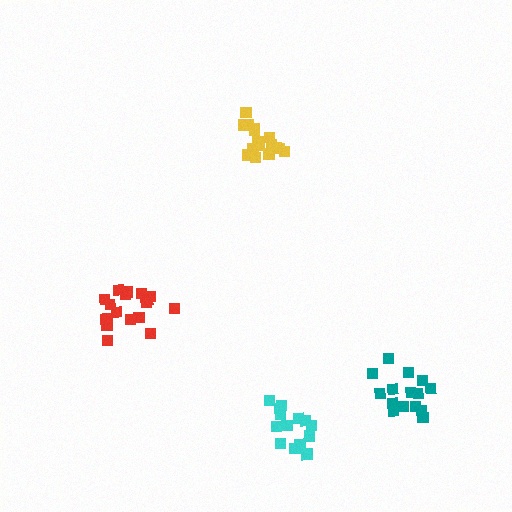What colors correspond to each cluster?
The clusters are colored: cyan, red, teal, yellow.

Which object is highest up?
The yellow cluster is topmost.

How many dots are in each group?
Group 1: 14 dots, Group 2: 18 dots, Group 3: 15 dots, Group 4: 16 dots (63 total).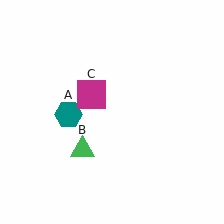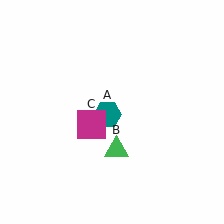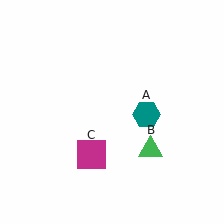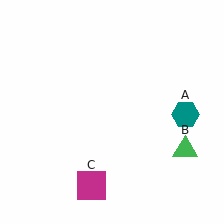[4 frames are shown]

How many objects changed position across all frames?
3 objects changed position: teal hexagon (object A), green triangle (object B), magenta square (object C).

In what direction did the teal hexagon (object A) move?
The teal hexagon (object A) moved right.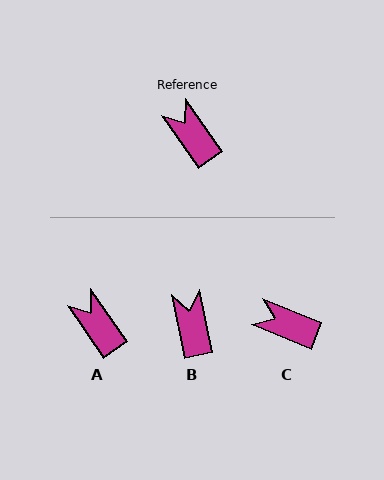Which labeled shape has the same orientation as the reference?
A.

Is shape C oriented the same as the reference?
No, it is off by about 33 degrees.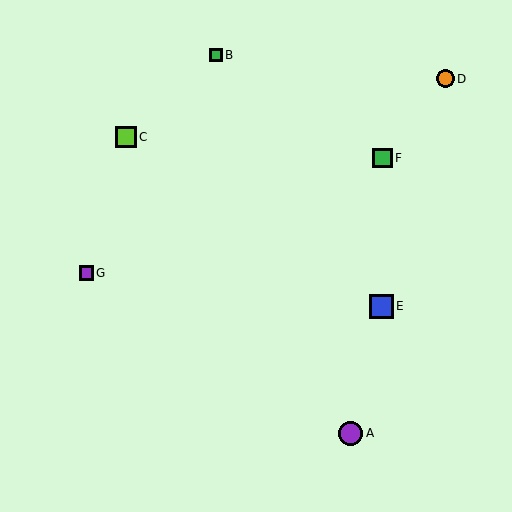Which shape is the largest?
The blue square (labeled E) is the largest.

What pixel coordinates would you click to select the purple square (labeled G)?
Click at (86, 273) to select the purple square G.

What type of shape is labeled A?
Shape A is a purple circle.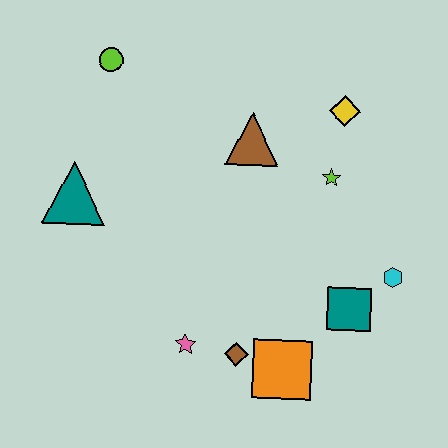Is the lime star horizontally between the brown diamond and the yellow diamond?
Yes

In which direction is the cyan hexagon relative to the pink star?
The cyan hexagon is to the right of the pink star.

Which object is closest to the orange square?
The brown diamond is closest to the orange square.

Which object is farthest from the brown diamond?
The lime circle is farthest from the brown diamond.